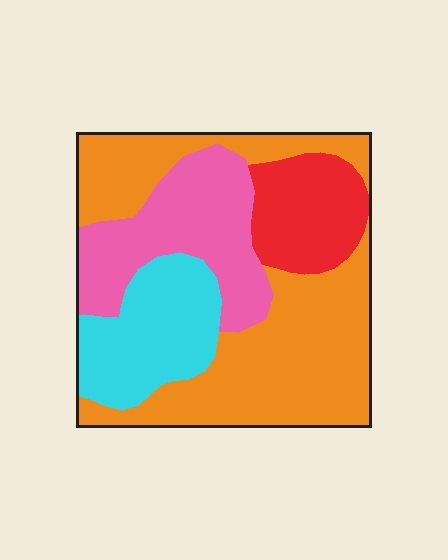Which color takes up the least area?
Red, at roughly 15%.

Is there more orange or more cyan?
Orange.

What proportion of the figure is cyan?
Cyan covers around 20% of the figure.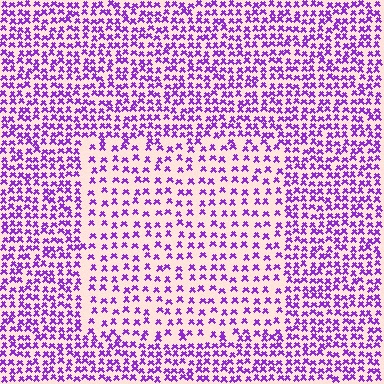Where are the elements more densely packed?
The elements are more densely packed outside the rectangle boundary.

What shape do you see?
I see a rectangle.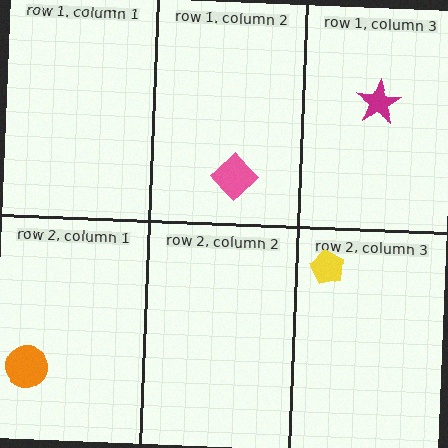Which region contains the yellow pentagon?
The row 2, column 3 region.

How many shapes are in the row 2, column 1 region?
1.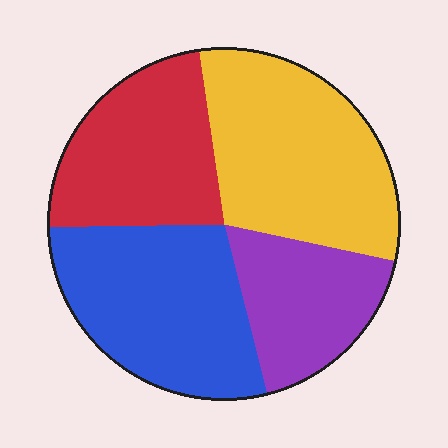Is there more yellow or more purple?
Yellow.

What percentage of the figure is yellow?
Yellow covers about 30% of the figure.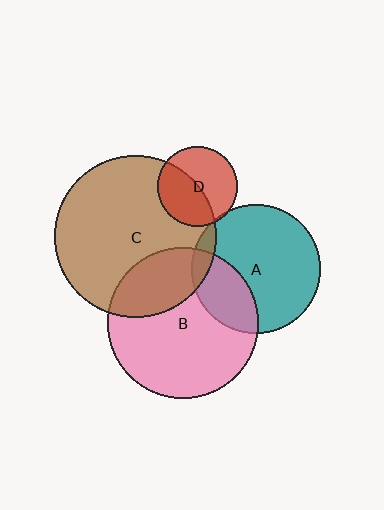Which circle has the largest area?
Circle C (brown).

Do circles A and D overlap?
Yes.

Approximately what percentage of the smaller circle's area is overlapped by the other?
Approximately 5%.